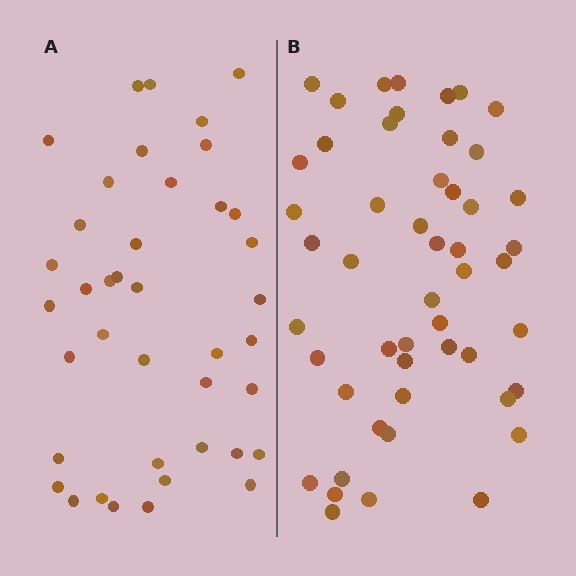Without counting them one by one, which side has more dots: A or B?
Region B (the right region) has more dots.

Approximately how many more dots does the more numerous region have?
Region B has roughly 10 or so more dots than region A.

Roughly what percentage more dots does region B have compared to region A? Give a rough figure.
About 25% more.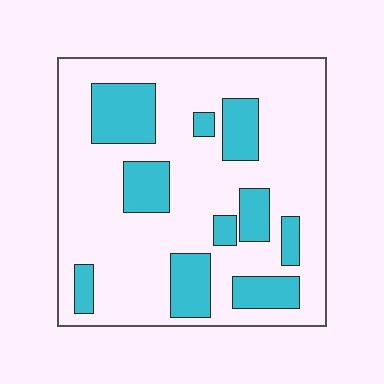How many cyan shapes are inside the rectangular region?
10.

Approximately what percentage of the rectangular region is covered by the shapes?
Approximately 25%.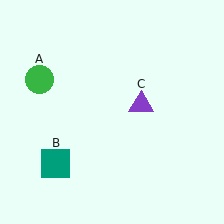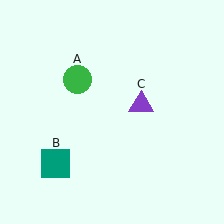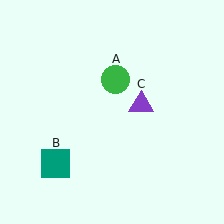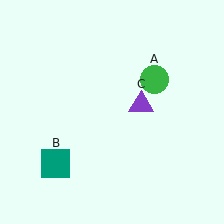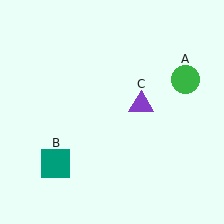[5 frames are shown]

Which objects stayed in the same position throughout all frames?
Teal square (object B) and purple triangle (object C) remained stationary.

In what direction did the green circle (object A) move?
The green circle (object A) moved right.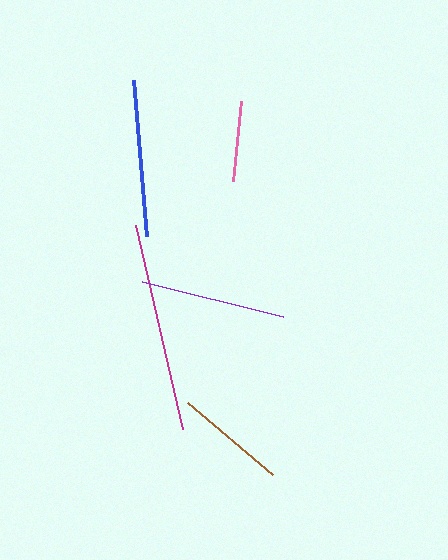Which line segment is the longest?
The magenta line is the longest at approximately 209 pixels.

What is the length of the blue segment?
The blue segment is approximately 157 pixels long.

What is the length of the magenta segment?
The magenta segment is approximately 209 pixels long.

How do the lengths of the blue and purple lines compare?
The blue and purple lines are approximately the same length.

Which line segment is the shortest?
The pink line is the shortest at approximately 80 pixels.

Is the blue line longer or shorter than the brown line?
The blue line is longer than the brown line.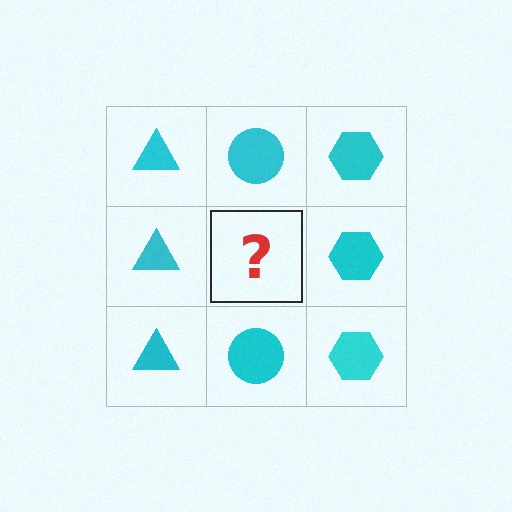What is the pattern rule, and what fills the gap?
The rule is that each column has a consistent shape. The gap should be filled with a cyan circle.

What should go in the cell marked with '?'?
The missing cell should contain a cyan circle.